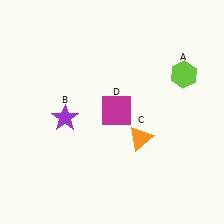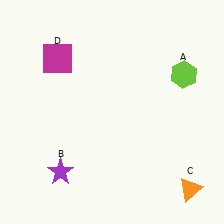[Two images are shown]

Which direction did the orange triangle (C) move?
The orange triangle (C) moved down.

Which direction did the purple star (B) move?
The purple star (B) moved down.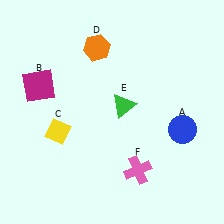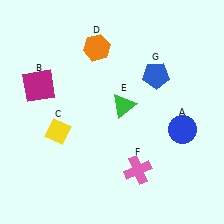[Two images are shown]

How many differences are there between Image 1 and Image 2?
There is 1 difference between the two images.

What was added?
A blue pentagon (G) was added in Image 2.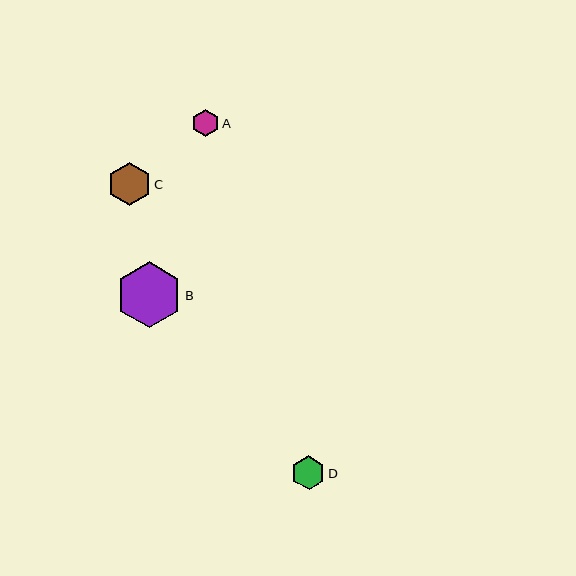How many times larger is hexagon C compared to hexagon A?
Hexagon C is approximately 1.6 times the size of hexagon A.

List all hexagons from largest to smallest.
From largest to smallest: B, C, D, A.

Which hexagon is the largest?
Hexagon B is the largest with a size of approximately 66 pixels.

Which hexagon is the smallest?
Hexagon A is the smallest with a size of approximately 27 pixels.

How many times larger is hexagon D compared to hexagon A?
Hexagon D is approximately 1.2 times the size of hexagon A.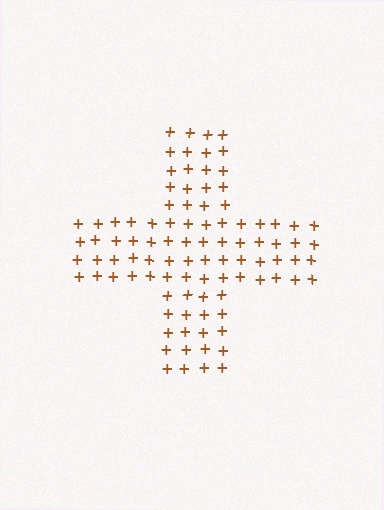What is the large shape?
The large shape is a cross.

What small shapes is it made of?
It is made of small plus signs.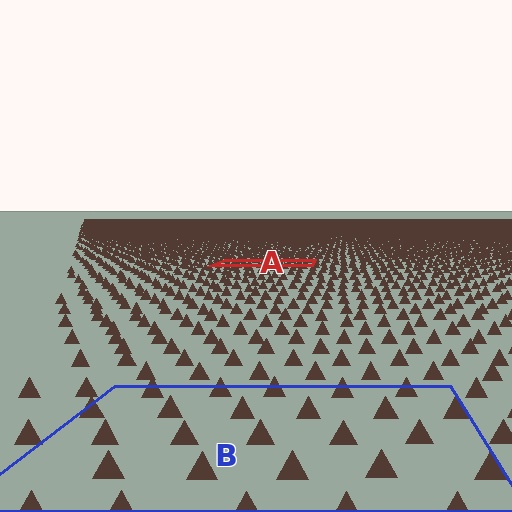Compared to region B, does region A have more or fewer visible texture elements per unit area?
Region A has more texture elements per unit area — they are packed more densely because it is farther away.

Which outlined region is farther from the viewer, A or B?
Region A is farther from the viewer — the texture elements inside it appear smaller and more densely packed.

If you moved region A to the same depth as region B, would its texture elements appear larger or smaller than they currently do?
They would appear larger. At a closer depth, the same texture elements are projected at a bigger on-screen size.